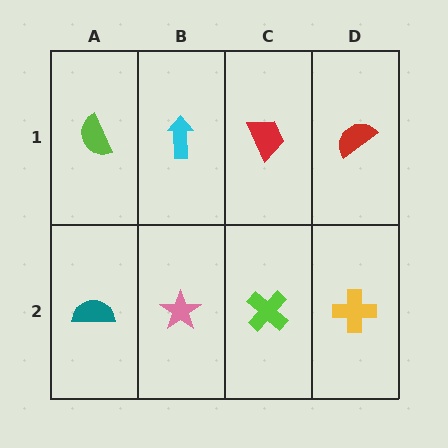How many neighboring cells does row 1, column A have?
2.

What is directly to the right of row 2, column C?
A yellow cross.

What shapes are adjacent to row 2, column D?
A red semicircle (row 1, column D), a lime cross (row 2, column C).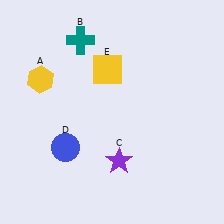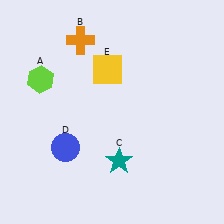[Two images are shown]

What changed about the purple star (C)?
In Image 1, C is purple. In Image 2, it changed to teal.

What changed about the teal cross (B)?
In Image 1, B is teal. In Image 2, it changed to orange.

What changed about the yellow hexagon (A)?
In Image 1, A is yellow. In Image 2, it changed to lime.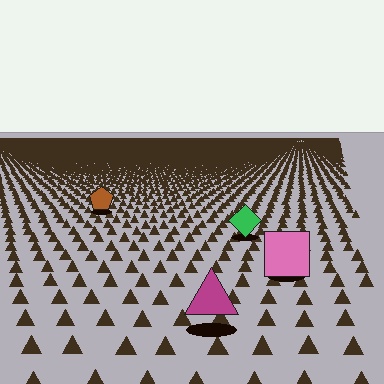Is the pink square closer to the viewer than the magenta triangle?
No. The magenta triangle is closer — you can tell from the texture gradient: the ground texture is coarser near it.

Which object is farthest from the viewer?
The brown pentagon is farthest from the viewer. It appears smaller and the ground texture around it is denser.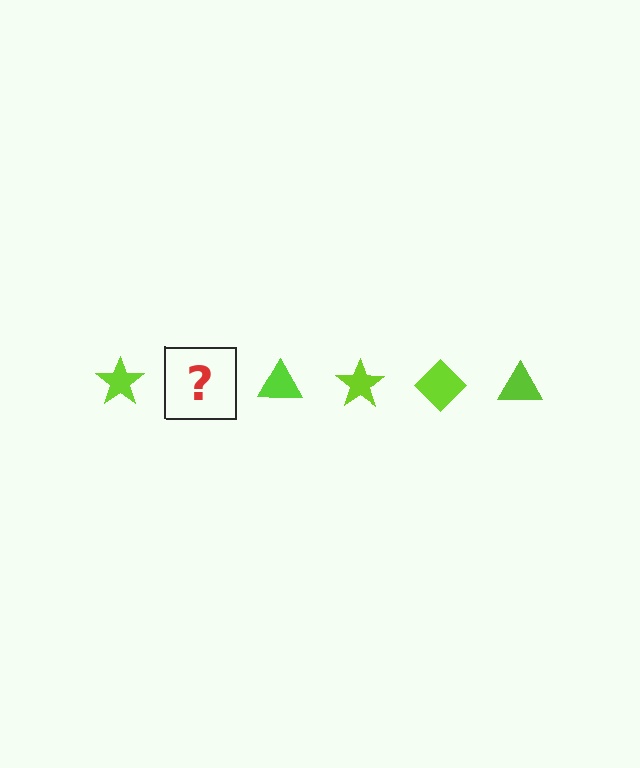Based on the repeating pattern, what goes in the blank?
The blank should be a lime diamond.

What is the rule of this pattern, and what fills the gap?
The rule is that the pattern cycles through star, diamond, triangle shapes in lime. The gap should be filled with a lime diamond.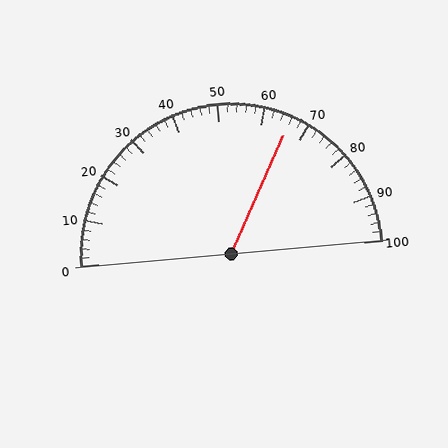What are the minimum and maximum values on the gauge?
The gauge ranges from 0 to 100.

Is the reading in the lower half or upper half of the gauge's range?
The reading is in the upper half of the range (0 to 100).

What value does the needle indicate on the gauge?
The needle indicates approximately 66.